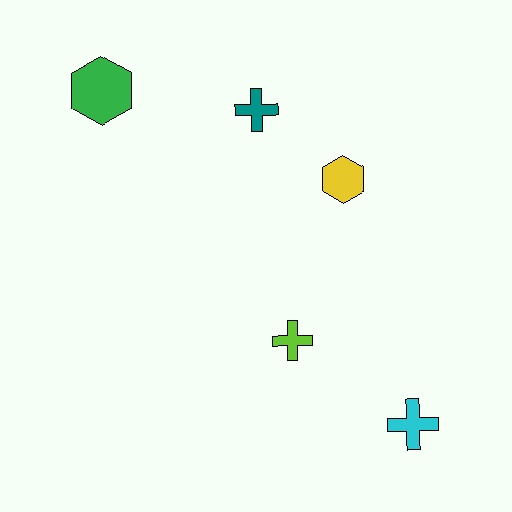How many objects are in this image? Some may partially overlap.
There are 5 objects.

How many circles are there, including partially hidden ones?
There are no circles.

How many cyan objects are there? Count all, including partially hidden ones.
There is 1 cyan object.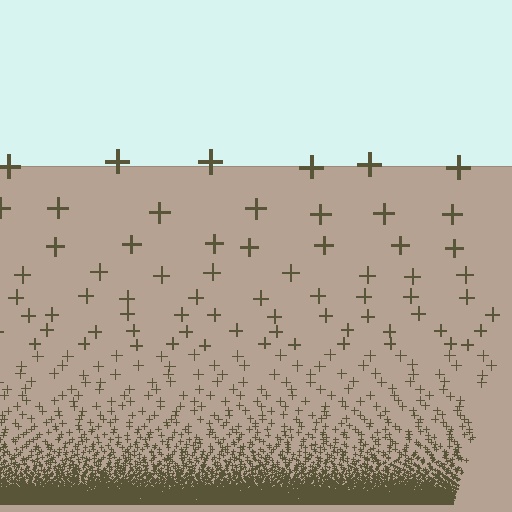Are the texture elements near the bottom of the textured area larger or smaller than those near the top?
Smaller. The gradient is inverted — elements near the bottom are smaller and denser.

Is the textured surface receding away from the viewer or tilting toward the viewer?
The surface appears to tilt toward the viewer. Texture elements get larger and sparser toward the top.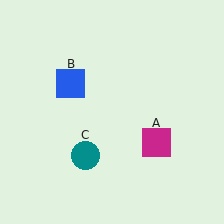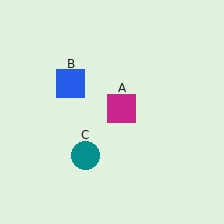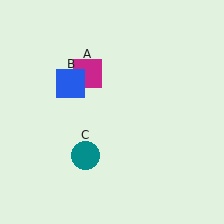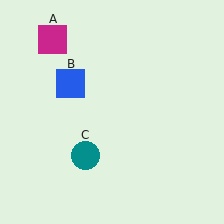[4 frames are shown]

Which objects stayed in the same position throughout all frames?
Blue square (object B) and teal circle (object C) remained stationary.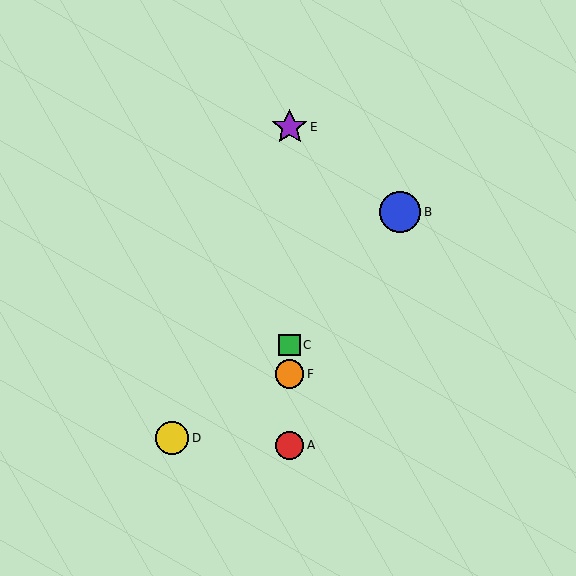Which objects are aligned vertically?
Objects A, C, E, F are aligned vertically.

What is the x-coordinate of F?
Object F is at x≈290.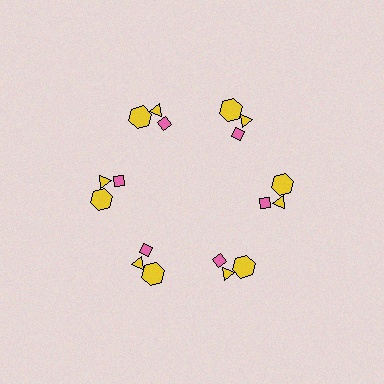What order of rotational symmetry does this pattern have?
This pattern has 6-fold rotational symmetry.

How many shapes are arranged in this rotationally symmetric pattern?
There are 18 shapes, arranged in 6 groups of 3.